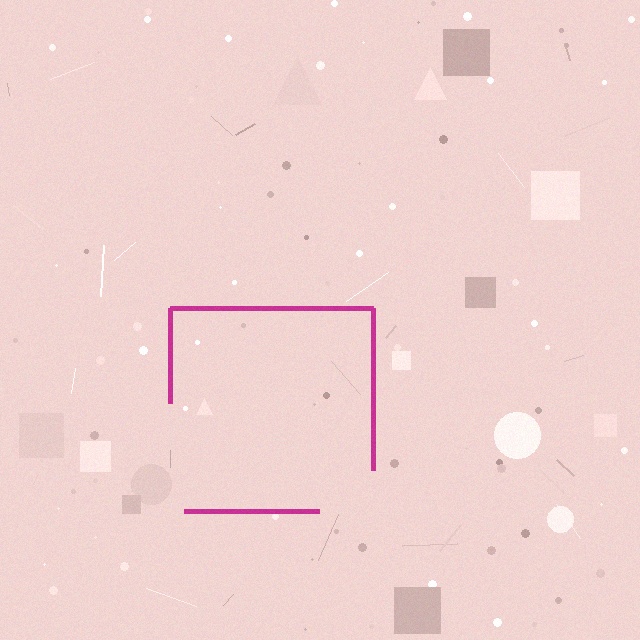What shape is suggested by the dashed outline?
The dashed outline suggests a square.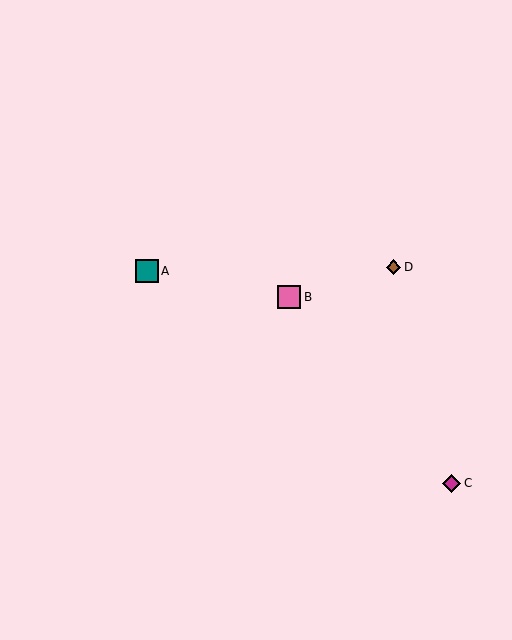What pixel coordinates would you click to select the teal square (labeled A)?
Click at (147, 271) to select the teal square A.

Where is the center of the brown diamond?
The center of the brown diamond is at (393, 267).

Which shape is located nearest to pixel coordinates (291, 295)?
The pink square (labeled B) at (289, 297) is nearest to that location.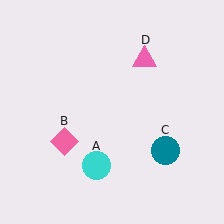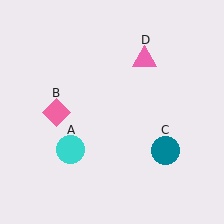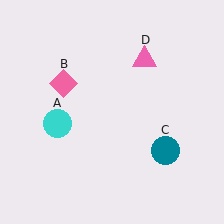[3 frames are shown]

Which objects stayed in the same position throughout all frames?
Teal circle (object C) and pink triangle (object D) remained stationary.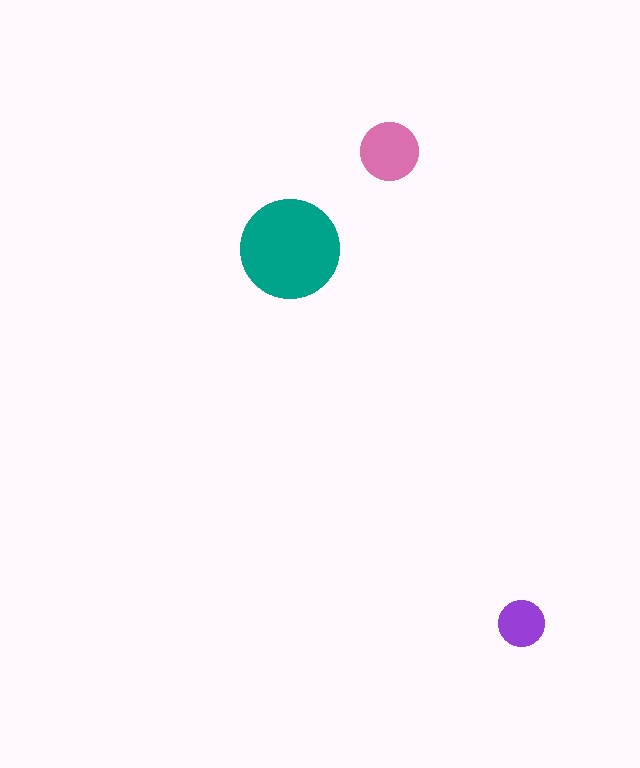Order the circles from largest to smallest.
the teal one, the pink one, the purple one.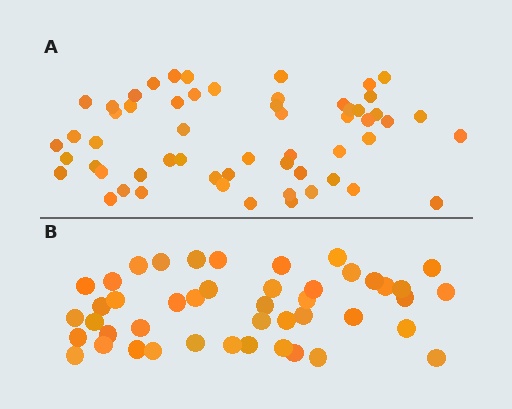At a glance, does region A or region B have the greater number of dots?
Region A (the top region) has more dots.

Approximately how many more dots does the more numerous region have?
Region A has roughly 12 or so more dots than region B.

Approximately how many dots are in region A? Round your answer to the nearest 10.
About 60 dots. (The exact count is 57, which rounds to 60.)